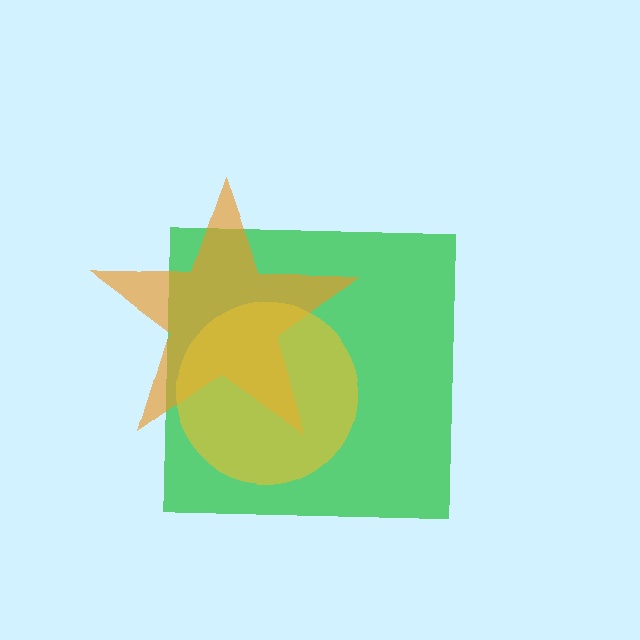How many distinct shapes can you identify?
There are 3 distinct shapes: a green square, an orange star, a yellow circle.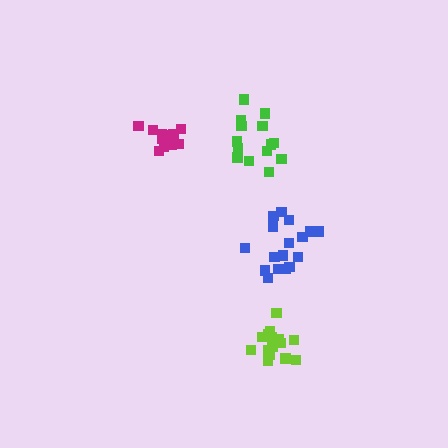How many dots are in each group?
Group 1: 14 dots, Group 2: 15 dots, Group 3: 17 dots, Group 4: 12 dots (58 total).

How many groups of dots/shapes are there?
There are 4 groups.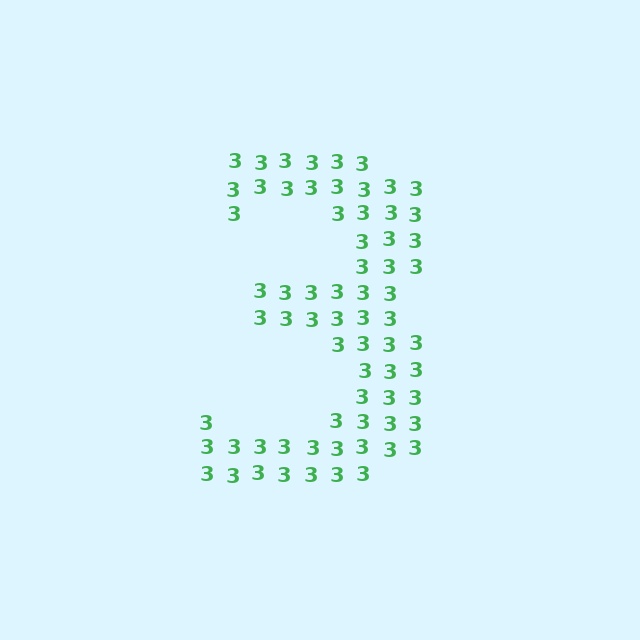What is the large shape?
The large shape is the digit 3.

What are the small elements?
The small elements are digit 3's.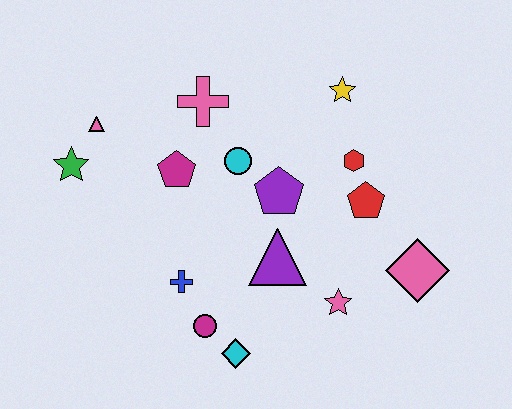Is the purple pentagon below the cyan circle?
Yes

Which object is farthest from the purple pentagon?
The green star is farthest from the purple pentagon.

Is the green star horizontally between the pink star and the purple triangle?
No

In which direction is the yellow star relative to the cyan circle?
The yellow star is to the right of the cyan circle.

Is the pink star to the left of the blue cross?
No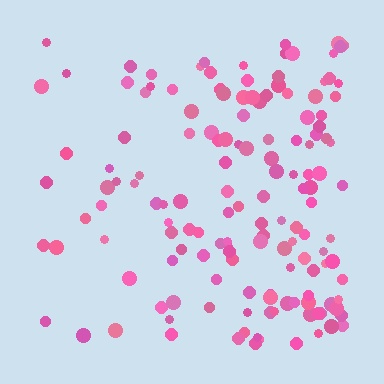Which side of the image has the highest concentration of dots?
The right.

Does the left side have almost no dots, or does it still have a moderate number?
Still a moderate number, just noticeably fewer than the right.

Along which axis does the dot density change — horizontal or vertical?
Horizontal.